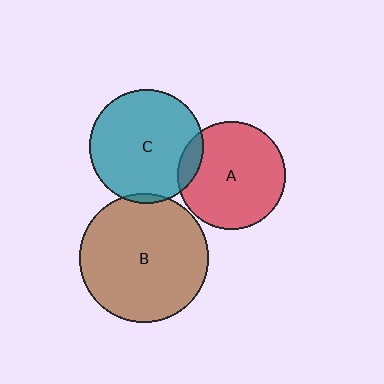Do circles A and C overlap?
Yes.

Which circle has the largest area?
Circle B (brown).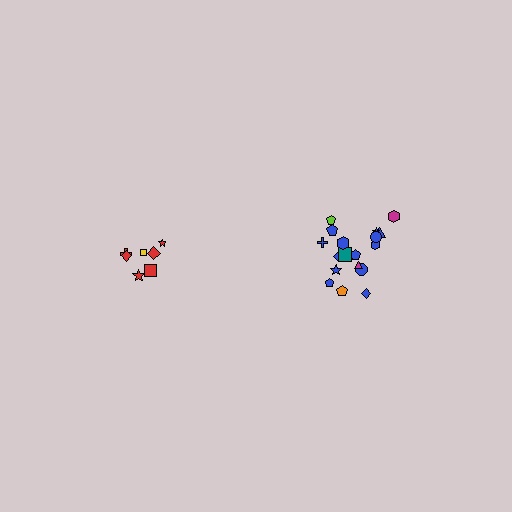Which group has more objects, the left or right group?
The right group.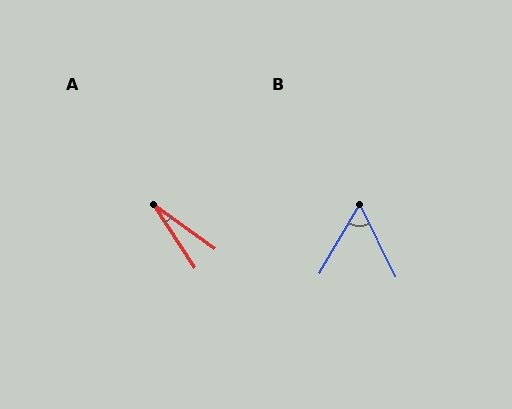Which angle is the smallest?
A, at approximately 21 degrees.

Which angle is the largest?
B, at approximately 57 degrees.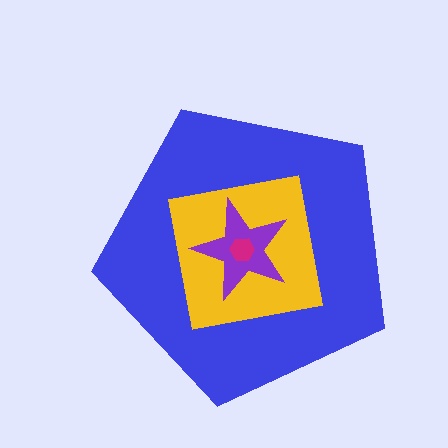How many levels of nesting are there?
4.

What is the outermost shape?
The blue pentagon.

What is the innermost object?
The magenta hexagon.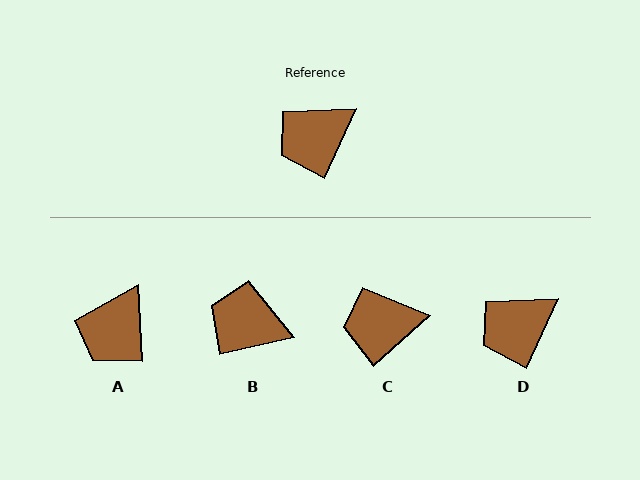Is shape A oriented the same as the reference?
No, it is off by about 27 degrees.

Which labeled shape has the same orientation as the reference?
D.